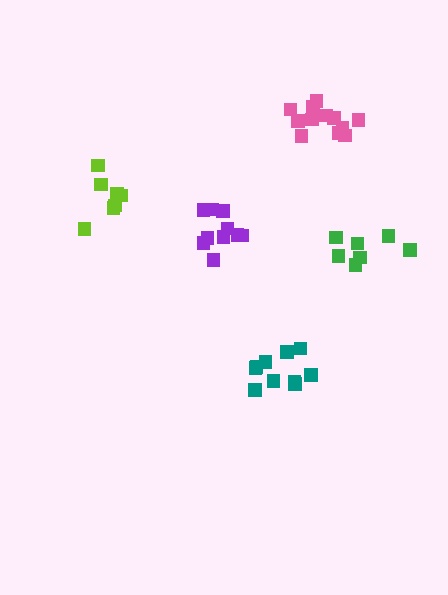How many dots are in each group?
Group 1: 7 dots, Group 2: 12 dots, Group 3: 10 dots, Group 4: 10 dots, Group 5: 7 dots (46 total).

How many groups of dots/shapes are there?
There are 5 groups.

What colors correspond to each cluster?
The clusters are colored: green, pink, purple, teal, lime.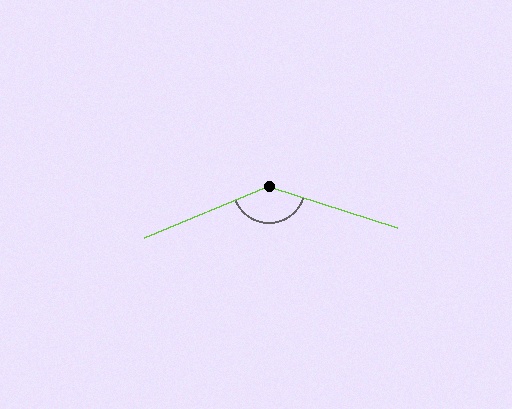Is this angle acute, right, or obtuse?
It is obtuse.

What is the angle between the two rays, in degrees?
Approximately 140 degrees.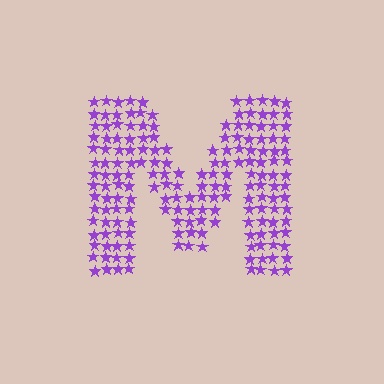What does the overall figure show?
The overall figure shows the letter M.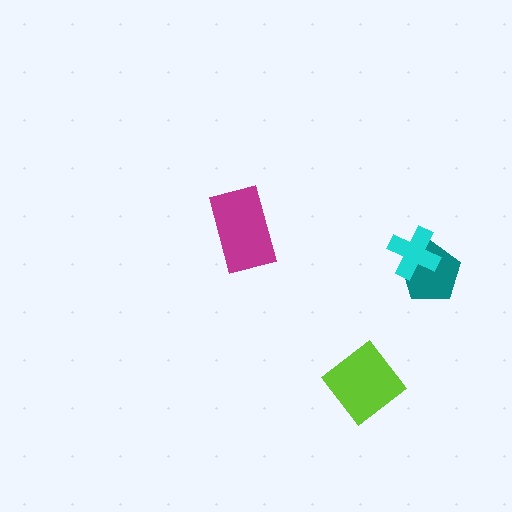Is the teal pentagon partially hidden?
Yes, it is partially covered by another shape.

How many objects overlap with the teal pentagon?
1 object overlaps with the teal pentagon.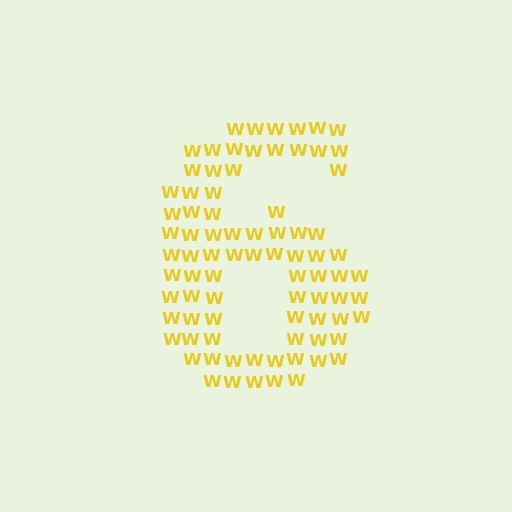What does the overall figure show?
The overall figure shows the digit 6.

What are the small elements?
The small elements are letter W's.